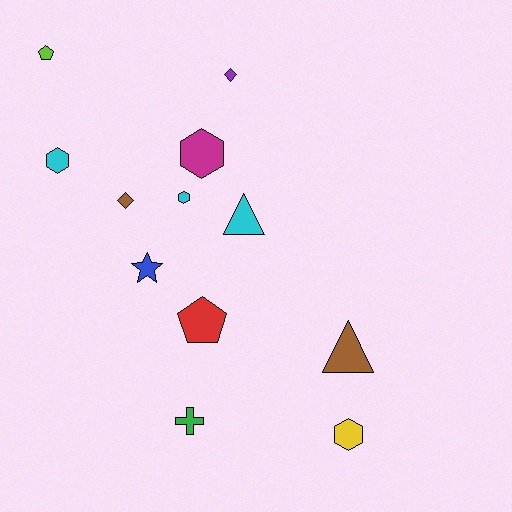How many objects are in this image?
There are 12 objects.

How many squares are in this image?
There are no squares.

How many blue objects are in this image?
There is 1 blue object.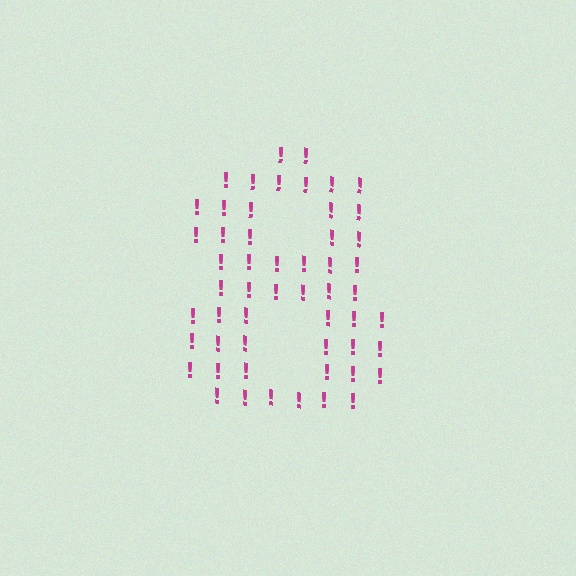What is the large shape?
The large shape is the digit 8.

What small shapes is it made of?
It is made of small exclamation marks.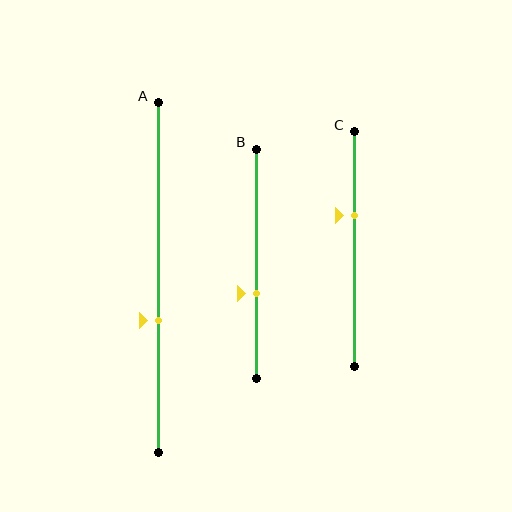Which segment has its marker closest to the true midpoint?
Segment A has its marker closest to the true midpoint.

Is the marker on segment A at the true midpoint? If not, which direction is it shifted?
No, the marker on segment A is shifted downward by about 12% of the segment length.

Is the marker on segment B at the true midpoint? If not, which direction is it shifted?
No, the marker on segment B is shifted downward by about 13% of the segment length.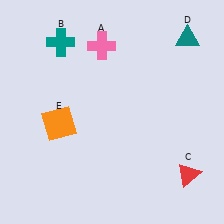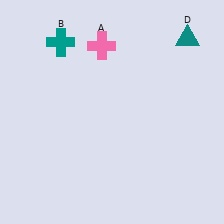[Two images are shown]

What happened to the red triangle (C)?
The red triangle (C) was removed in Image 2. It was in the bottom-right area of Image 1.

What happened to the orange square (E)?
The orange square (E) was removed in Image 2. It was in the bottom-left area of Image 1.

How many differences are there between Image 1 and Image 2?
There are 2 differences between the two images.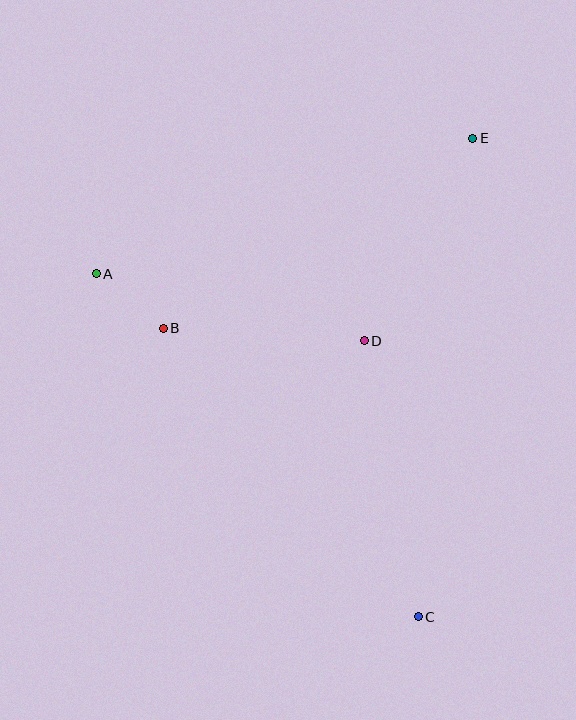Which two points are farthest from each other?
Points C and E are farthest from each other.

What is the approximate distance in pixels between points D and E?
The distance between D and E is approximately 229 pixels.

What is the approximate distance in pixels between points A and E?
The distance between A and E is approximately 400 pixels.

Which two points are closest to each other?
Points A and B are closest to each other.